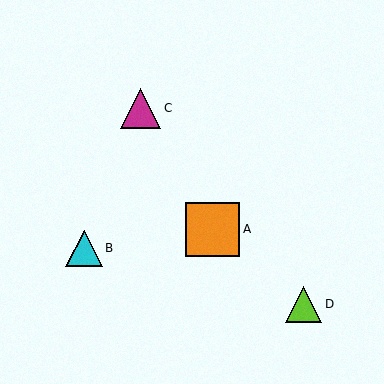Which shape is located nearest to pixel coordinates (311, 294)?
The lime triangle (labeled D) at (303, 305) is nearest to that location.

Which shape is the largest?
The orange square (labeled A) is the largest.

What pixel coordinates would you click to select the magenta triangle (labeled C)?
Click at (141, 108) to select the magenta triangle C.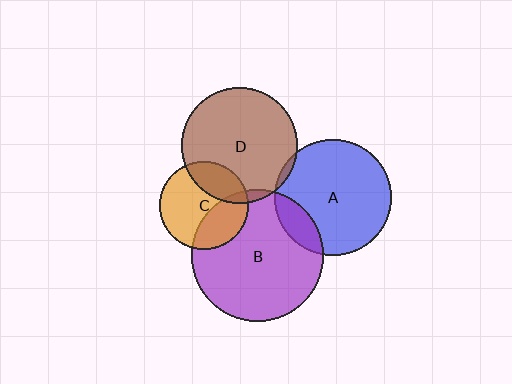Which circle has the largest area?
Circle B (purple).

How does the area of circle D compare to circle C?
Approximately 1.7 times.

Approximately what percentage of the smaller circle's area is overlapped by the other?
Approximately 5%.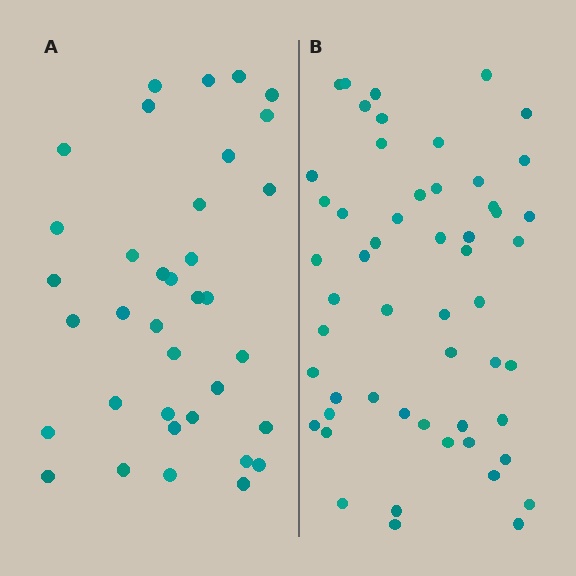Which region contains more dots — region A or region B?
Region B (the right region) has more dots.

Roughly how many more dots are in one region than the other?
Region B has approximately 20 more dots than region A.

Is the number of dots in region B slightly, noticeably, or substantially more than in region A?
Region B has substantially more. The ratio is roughly 1.5 to 1.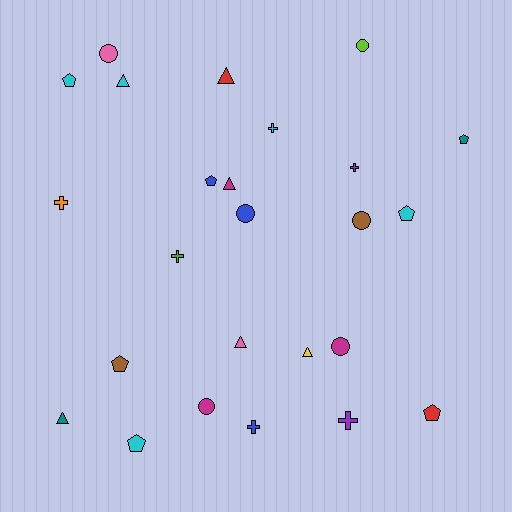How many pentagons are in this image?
There are 7 pentagons.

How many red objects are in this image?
There are 2 red objects.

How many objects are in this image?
There are 25 objects.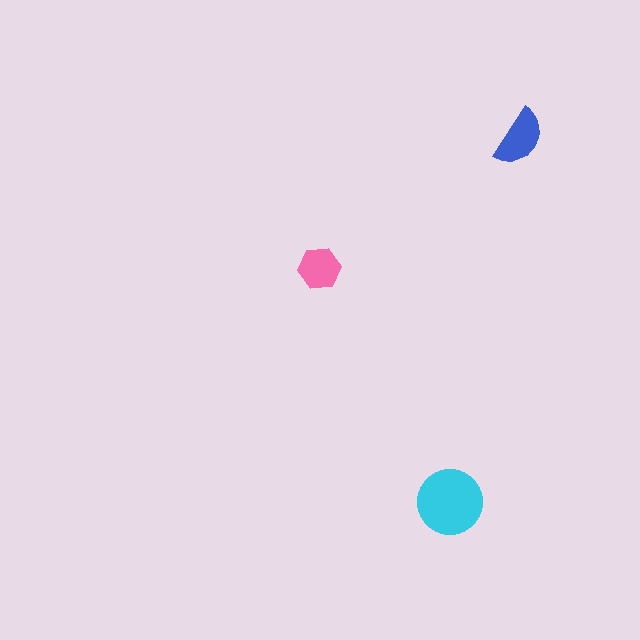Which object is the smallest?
The pink hexagon.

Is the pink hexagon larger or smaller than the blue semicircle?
Smaller.